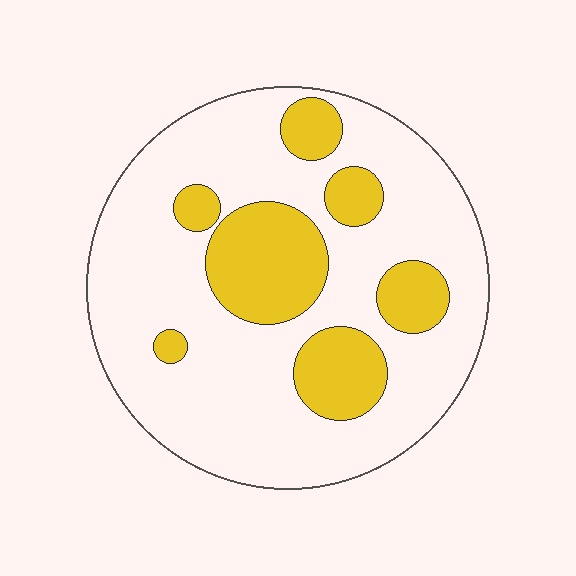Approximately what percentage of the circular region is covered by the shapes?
Approximately 25%.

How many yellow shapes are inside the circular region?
7.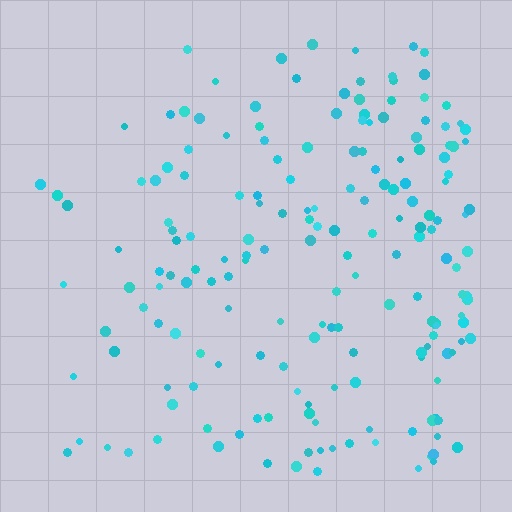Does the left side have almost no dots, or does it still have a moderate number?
Still a moderate number, just noticeably fewer than the right.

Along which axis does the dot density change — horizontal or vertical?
Horizontal.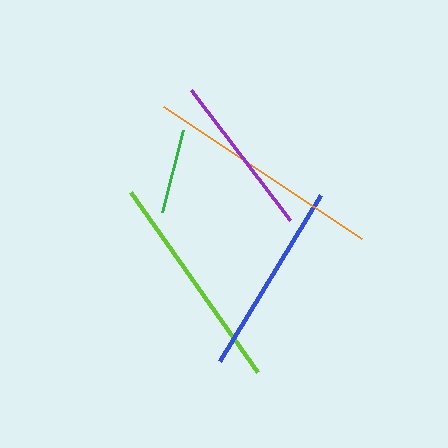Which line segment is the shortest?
The green line is the shortest at approximately 85 pixels.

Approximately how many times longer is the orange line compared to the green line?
The orange line is approximately 2.8 times the length of the green line.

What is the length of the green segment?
The green segment is approximately 85 pixels long.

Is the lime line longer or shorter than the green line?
The lime line is longer than the green line.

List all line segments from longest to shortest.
From longest to shortest: orange, lime, blue, purple, green.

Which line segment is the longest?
The orange line is the longest at approximately 237 pixels.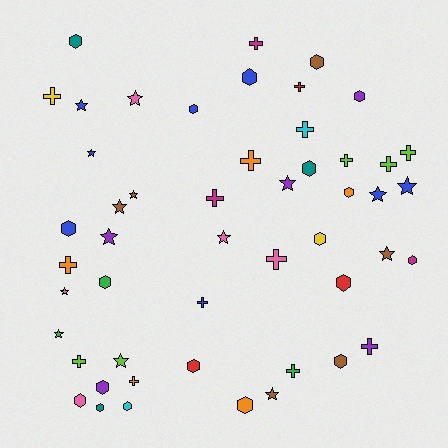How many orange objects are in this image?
There are 5 orange objects.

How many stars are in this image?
There are 15 stars.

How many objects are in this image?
There are 50 objects.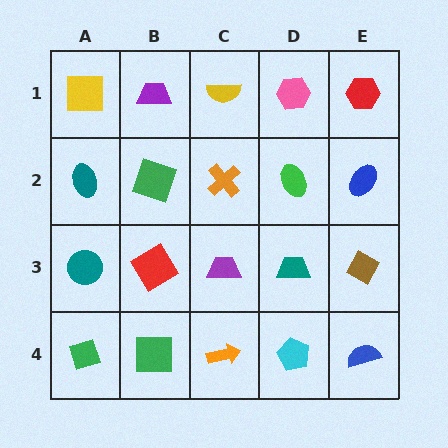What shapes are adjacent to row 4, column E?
A brown diamond (row 3, column E), a cyan pentagon (row 4, column D).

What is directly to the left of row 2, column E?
A green ellipse.